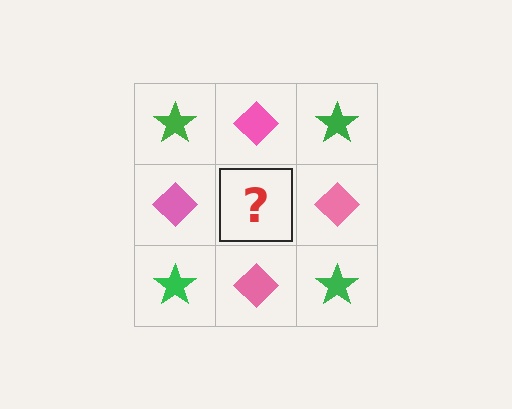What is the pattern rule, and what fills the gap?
The rule is that it alternates green star and pink diamond in a checkerboard pattern. The gap should be filled with a green star.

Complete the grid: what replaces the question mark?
The question mark should be replaced with a green star.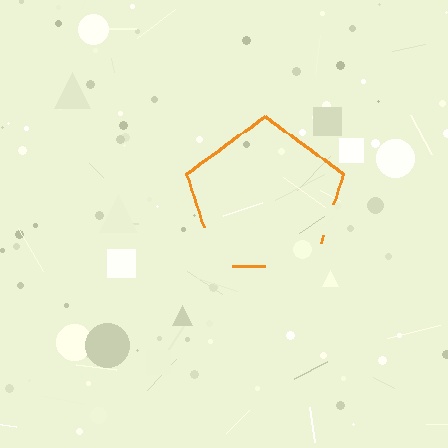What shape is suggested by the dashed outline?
The dashed outline suggests a pentagon.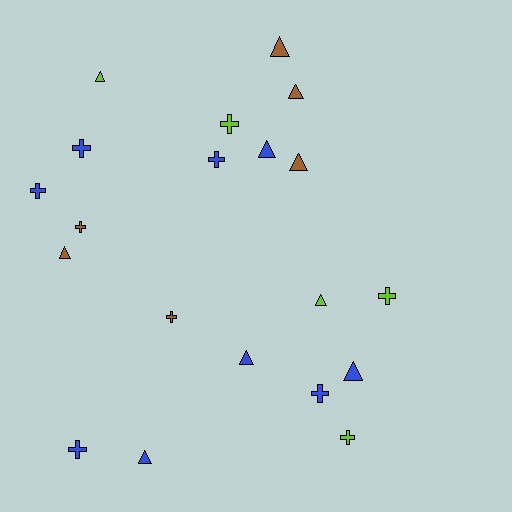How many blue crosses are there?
There are 5 blue crosses.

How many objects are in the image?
There are 20 objects.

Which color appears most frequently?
Blue, with 9 objects.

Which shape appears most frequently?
Triangle, with 10 objects.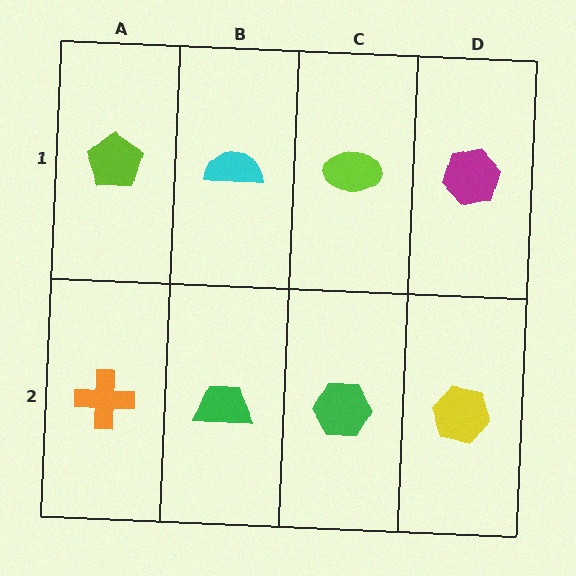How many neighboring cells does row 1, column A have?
2.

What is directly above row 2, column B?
A cyan semicircle.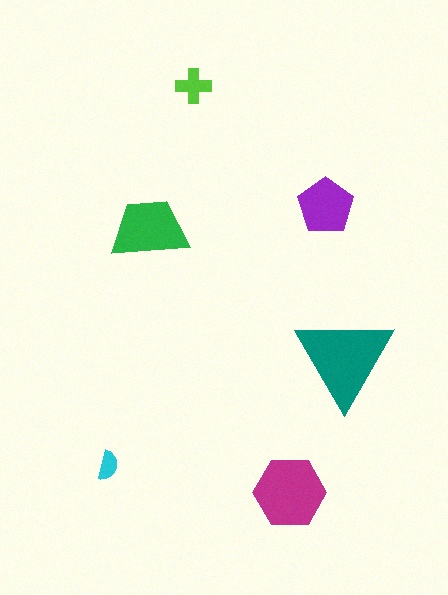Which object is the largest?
The teal triangle.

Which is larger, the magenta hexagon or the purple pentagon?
The magenta hexagon.